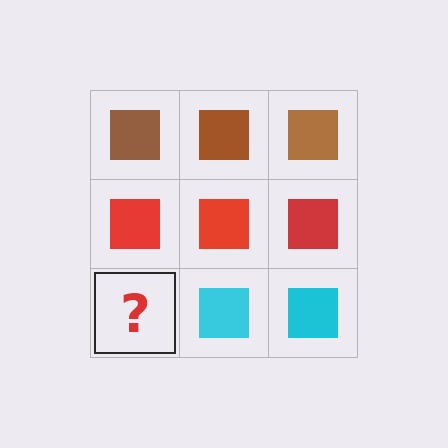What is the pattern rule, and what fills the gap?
The rule is that each row has a consistent color. The gap should be filled with a cyan square.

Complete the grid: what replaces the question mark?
The question mark should be replaced with a cyan square.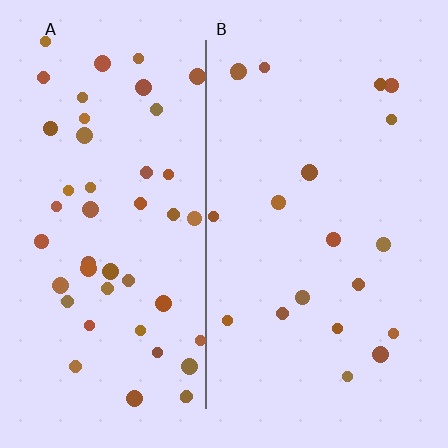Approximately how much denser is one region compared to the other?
Approximately 2.5× — region A over region B.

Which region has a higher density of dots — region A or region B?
A (the left).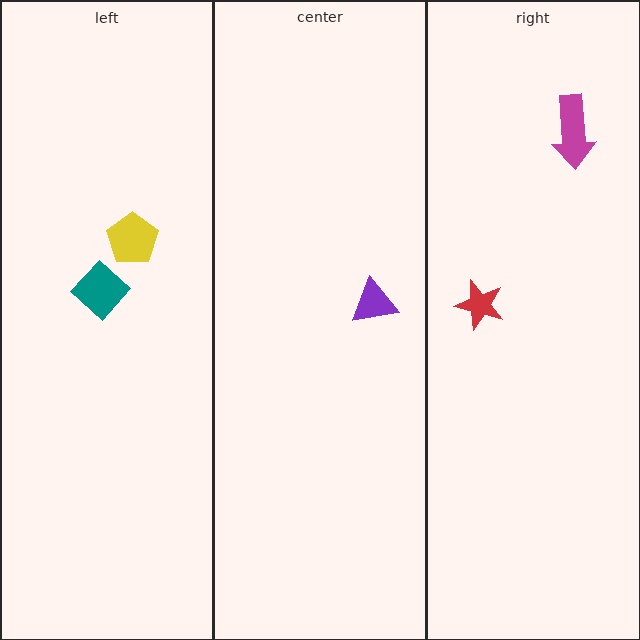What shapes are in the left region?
The teal diamond, the yellow pentagon.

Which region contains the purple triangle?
The center region.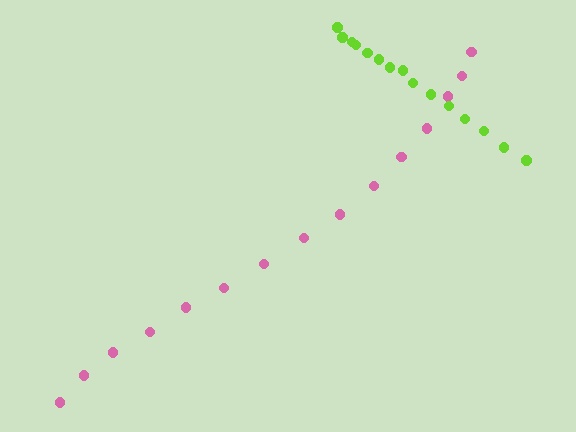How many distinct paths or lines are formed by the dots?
There are 2 distinct paths.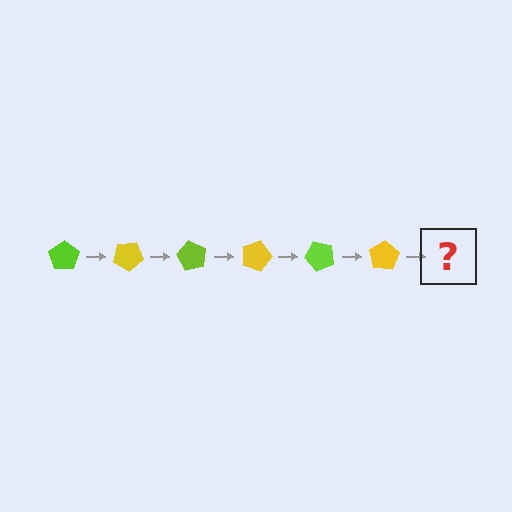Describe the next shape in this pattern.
It should be a lime pentagon, rotated 180 degrees from the start.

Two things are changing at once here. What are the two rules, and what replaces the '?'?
The two rules are that it rotates 30 degrees each step and the color cycles through lime and yellow. The '?' should be a lime pentagon, rotated 180 degrees from the start.